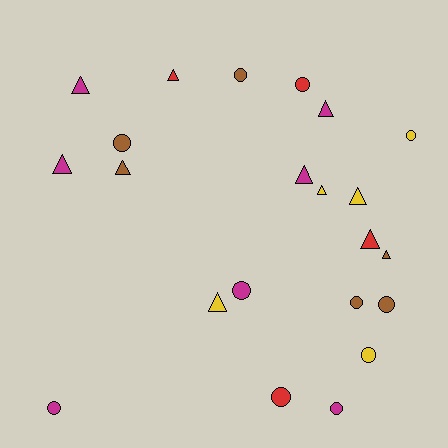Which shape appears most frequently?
Circle, with 11 objects.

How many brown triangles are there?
There are 2 brown triangles.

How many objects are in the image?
There are 22 objects.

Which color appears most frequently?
Magenta, with 7 objects.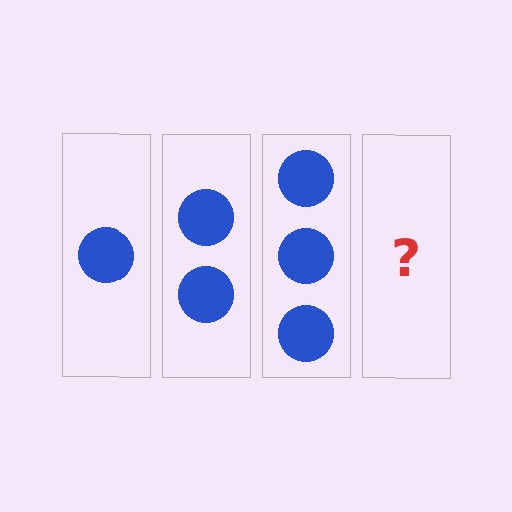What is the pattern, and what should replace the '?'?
The pattern is that each step adds one more circle. The '?' should be 4 circles.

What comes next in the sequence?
The next element should be 4 circles.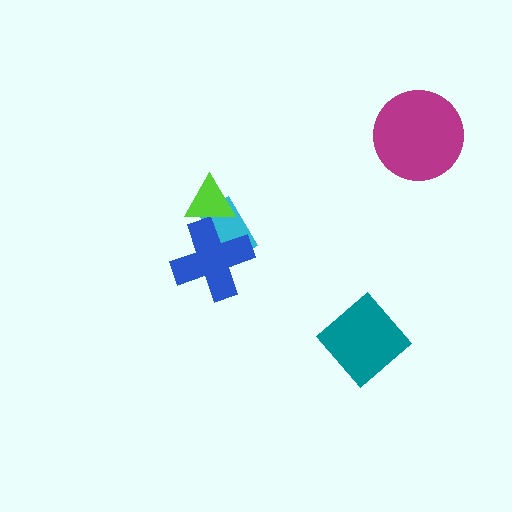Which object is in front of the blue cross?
The lime triangle is in front of the blue cross.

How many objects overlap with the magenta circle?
0 objects overlap with the magenta circle.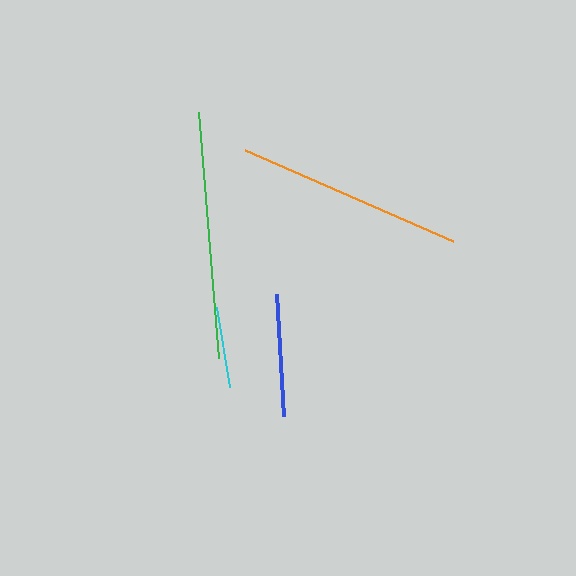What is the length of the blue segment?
The blue segment is approximately 123 pixels long.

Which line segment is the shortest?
The cyan line is the shortest at approximately 81 pixels.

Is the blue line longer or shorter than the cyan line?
The blue line is longer than the cyan line.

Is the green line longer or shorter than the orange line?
The green line is longer than the orange line.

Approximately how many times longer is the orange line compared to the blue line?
The orange line is approximately 1.8 times the length of the blue line.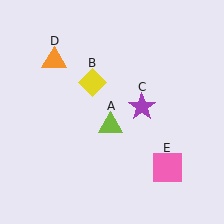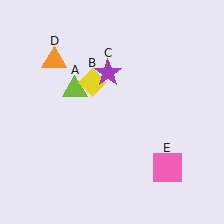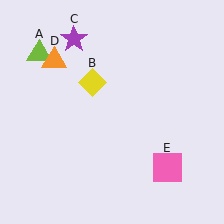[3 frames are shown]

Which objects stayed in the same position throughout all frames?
Yellow diamond (object B) and orange triangle (object D) and pink square (object E) remained stationary.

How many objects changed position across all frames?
2 objects changed position: lime triangle (object A), purple star (object C).